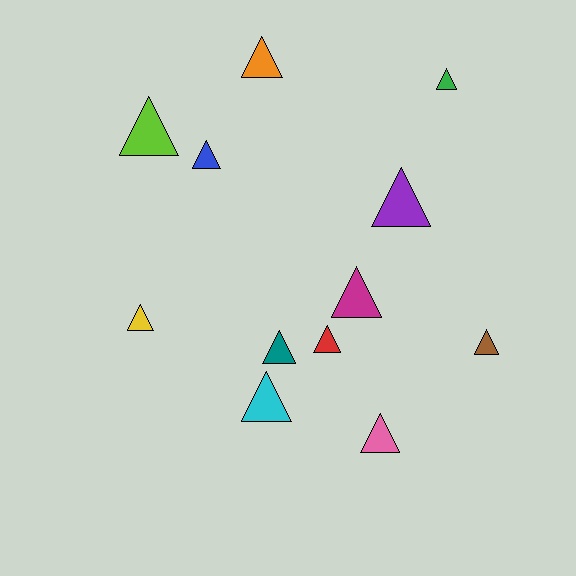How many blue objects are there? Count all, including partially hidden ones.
There is 1 blue object.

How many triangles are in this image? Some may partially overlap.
There are 12 triangles.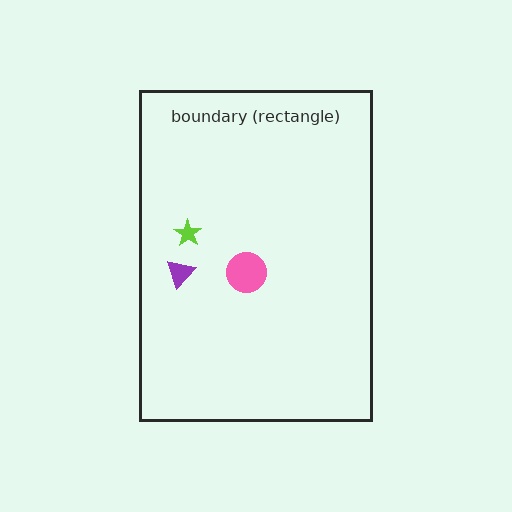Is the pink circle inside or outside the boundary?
Inside.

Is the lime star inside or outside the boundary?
Inside.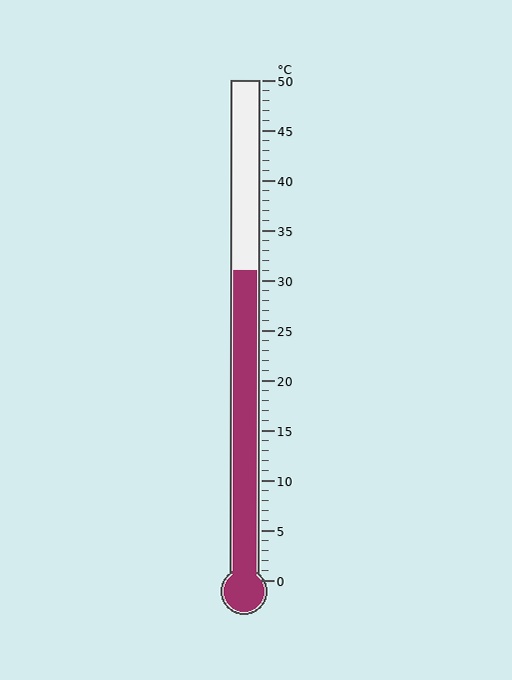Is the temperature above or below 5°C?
The temperature is above 5°C.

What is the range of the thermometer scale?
The thermometer scale ranges from 0°C to 50°C.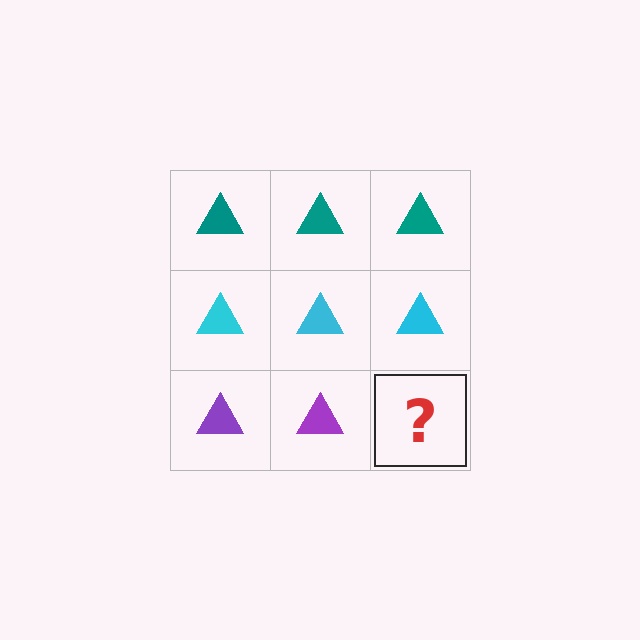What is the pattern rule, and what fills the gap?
The rule is that each row has a consistent color. The gap should be filled with a purple triangle.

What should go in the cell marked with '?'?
The missing cell should contain a purple triangle.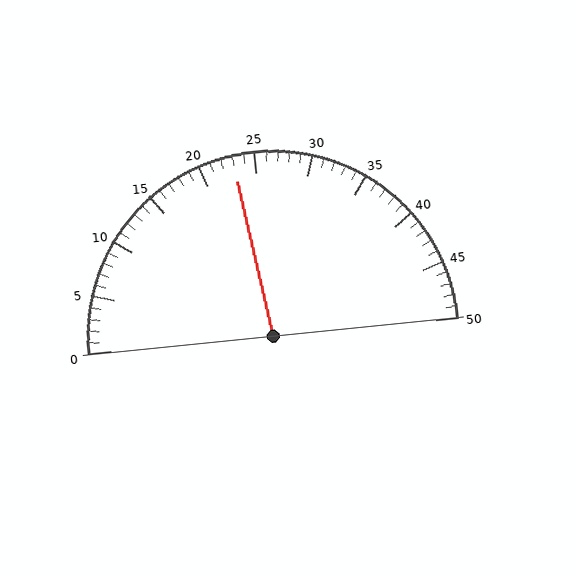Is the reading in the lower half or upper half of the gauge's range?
The reading is in the lower half of the range (0 to 50).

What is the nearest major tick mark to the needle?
The nearest major tick mark is 25.